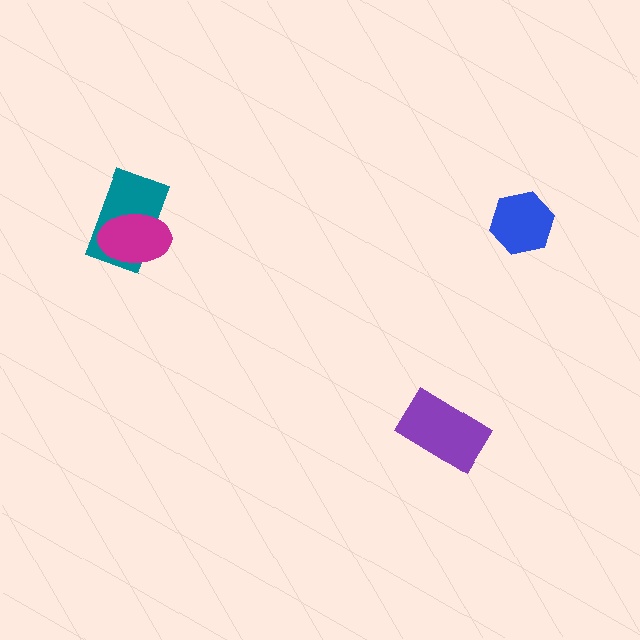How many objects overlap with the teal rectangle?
1 object overlaps with the teal rectangle.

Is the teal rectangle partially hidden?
Yes, it is partially covered by another shape.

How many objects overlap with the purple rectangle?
0 objects overlap with the purple rectangle.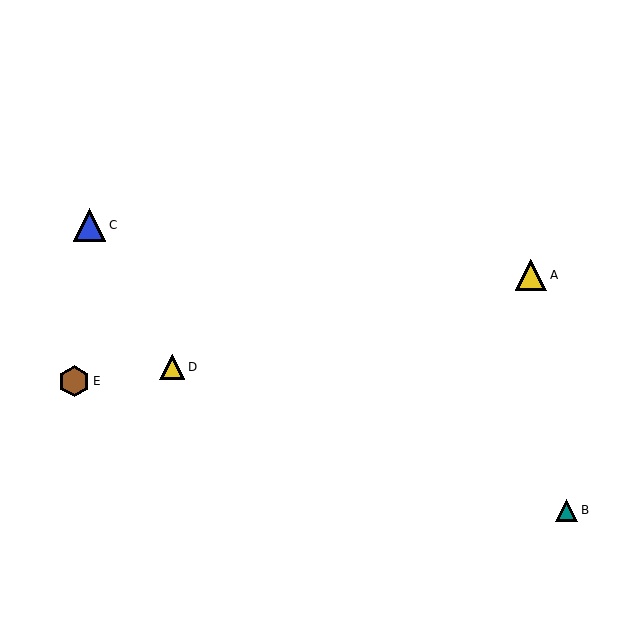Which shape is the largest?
The blue triangle (labeled C) is the largest.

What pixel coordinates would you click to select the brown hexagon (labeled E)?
Click at (74, 381) to select the brown hexagon E.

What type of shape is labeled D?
Shape D is a yellow triangle.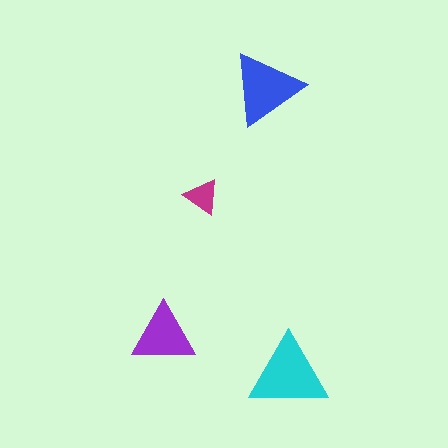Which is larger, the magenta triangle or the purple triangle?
The purple one.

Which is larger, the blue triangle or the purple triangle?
The blue one.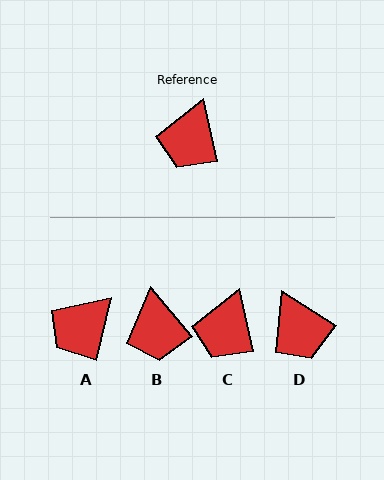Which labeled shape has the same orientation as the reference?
C.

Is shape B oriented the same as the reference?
No, it is off by about 29 degrees.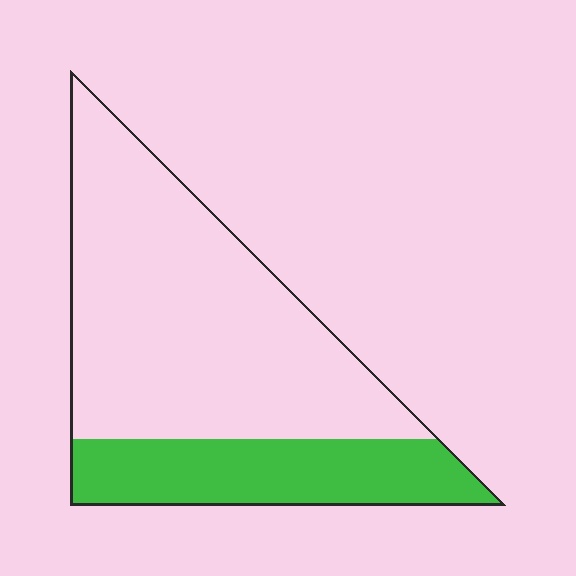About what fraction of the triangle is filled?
About one quarter (1/4).